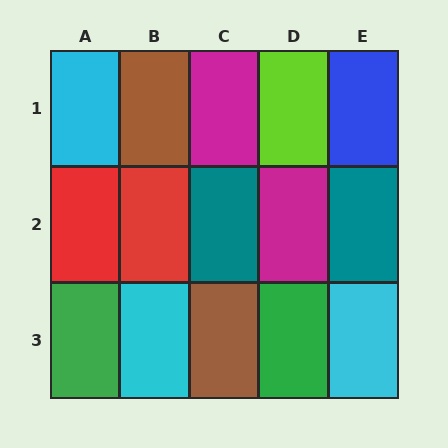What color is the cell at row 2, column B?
Red.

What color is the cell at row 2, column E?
Teal.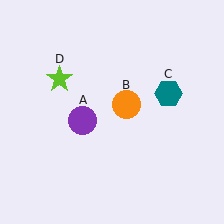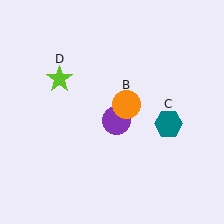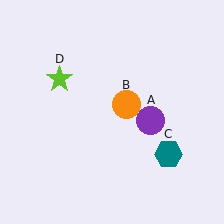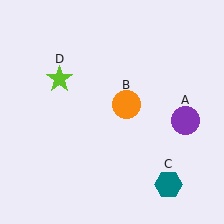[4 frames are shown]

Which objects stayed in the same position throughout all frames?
Orange circle (object B) and lime star (object D) remained stationary.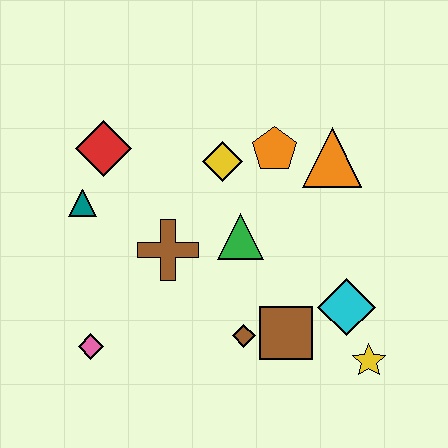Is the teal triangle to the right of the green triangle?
No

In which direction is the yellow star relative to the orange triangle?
The yellow star is below the orange triangle.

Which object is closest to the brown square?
The brown diamond is closest to the brown square.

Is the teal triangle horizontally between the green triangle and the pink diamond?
No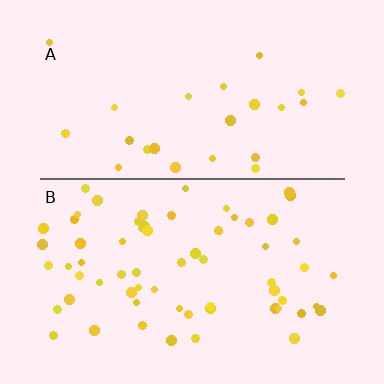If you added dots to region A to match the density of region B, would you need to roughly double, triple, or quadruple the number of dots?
Approximately triple.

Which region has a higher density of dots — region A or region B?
B (the bottom).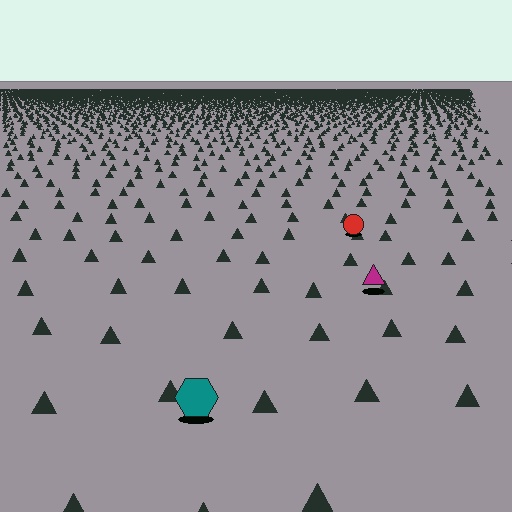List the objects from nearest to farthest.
From nearest to farthest: the teal hexagon, the magenta triangle, the red circle.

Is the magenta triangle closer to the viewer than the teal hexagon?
No. The teal hexagon is closer — you can tell from the texture gradient: the ground texture is coarser near it.